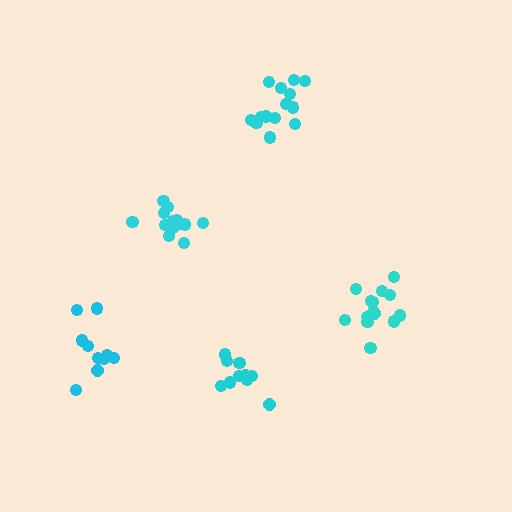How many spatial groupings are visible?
There are 5 spatial groupings.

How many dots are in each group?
Group 1: 13 dots, Group 2: 14 dots, Group 3: 10 dots, Group 4: 14 dots, Group 5: 10 dots (61 total).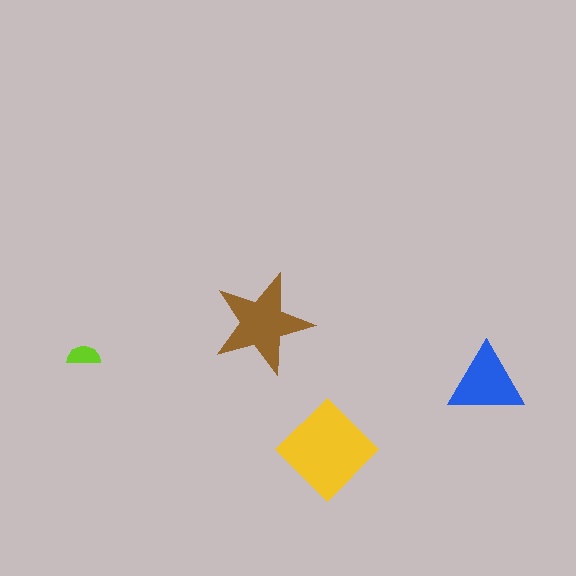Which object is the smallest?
The lime semicircle.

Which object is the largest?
The yellow diamond.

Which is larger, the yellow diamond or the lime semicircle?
The yellow diamond.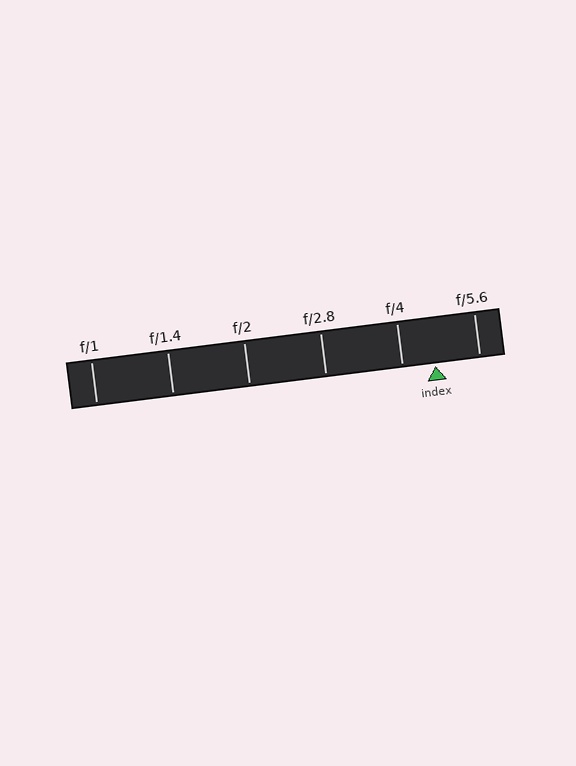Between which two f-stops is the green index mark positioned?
The index mark is between f/4 and f/5.6.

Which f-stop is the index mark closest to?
The index mark is closest to f/4.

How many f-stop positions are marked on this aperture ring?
There are 6 f-stop positions marked.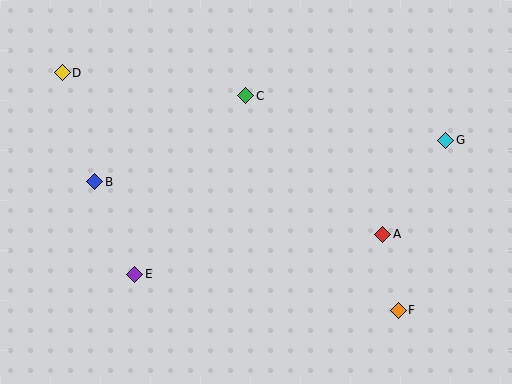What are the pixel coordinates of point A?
Point A is at (383, 234).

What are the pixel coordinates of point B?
Point B is at (95, 182).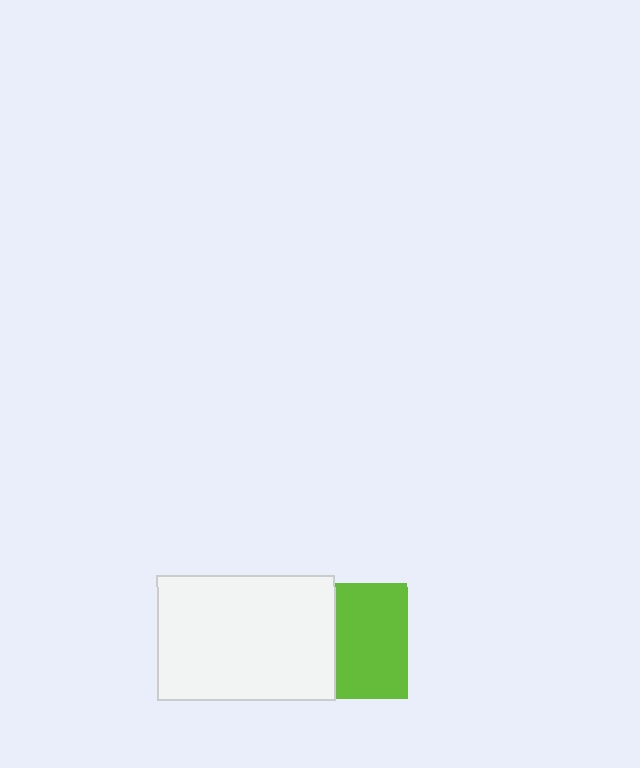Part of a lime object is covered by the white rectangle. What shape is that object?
It is a square.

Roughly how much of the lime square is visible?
About half of it is visible (roughly 62%).